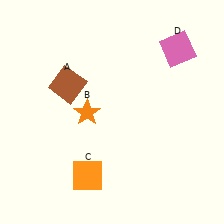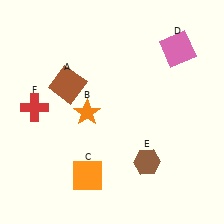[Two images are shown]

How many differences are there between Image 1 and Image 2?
There are 2 differences between the two images.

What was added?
A brown hexagon (E), a red cross (F) were added in Image 2.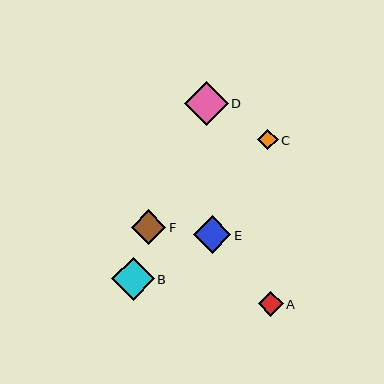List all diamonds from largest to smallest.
From largest to smallest: D, B, E, F, A, C.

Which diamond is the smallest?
Diamond C is the smallest with a size of approximately 21 pixels.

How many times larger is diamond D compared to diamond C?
Diamond D is approximately 2.1 times the size of diamond C.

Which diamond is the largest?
Diamond D is the largest with a size of approximately 44 pixels.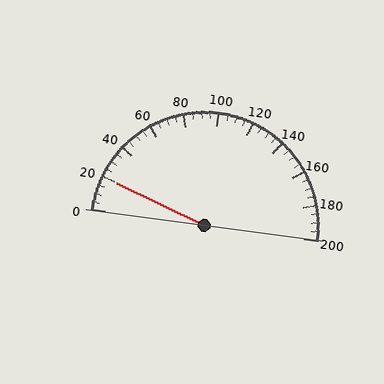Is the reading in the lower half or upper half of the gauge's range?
The reading is in the lower half of the range (0 to 200).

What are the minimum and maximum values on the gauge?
The gauge ranges from 0 to 200.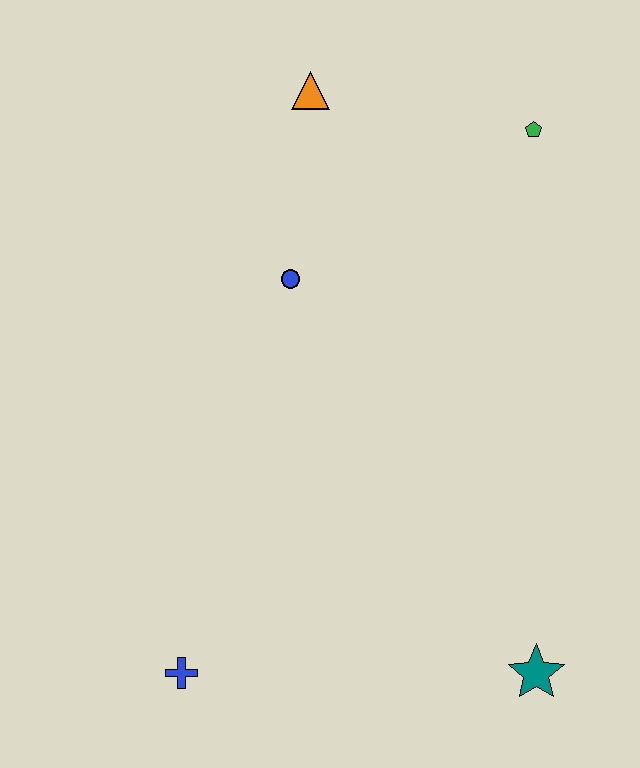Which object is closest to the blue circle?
The orange triangle is closest to the blue circle.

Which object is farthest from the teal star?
The orange triangle is farthest from the teal star.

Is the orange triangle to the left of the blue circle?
No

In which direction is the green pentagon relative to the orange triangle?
The green pentagon is to the right of the orange triangle.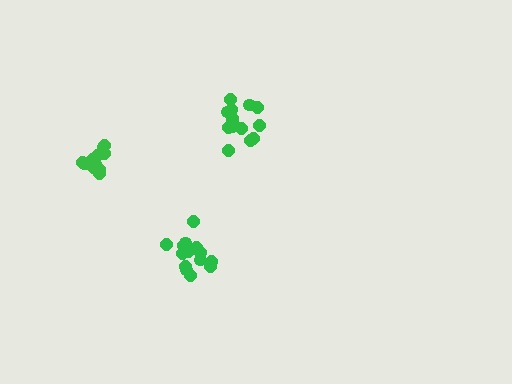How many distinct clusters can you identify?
There are 3 distinct clusters.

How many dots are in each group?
Group 1: 14 dots, Group 2: 14 dots, Group 3: 15 dots (43 total).